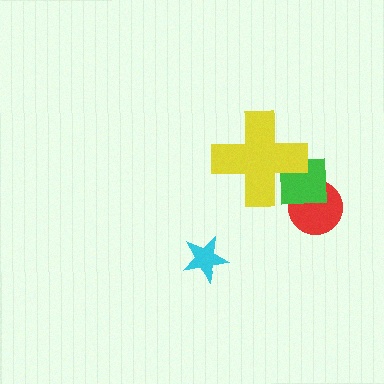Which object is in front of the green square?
The yellow cross is in front of the green square.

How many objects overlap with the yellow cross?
1 object overlaps with the yellow cross.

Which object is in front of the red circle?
The green square is in front of the red circle.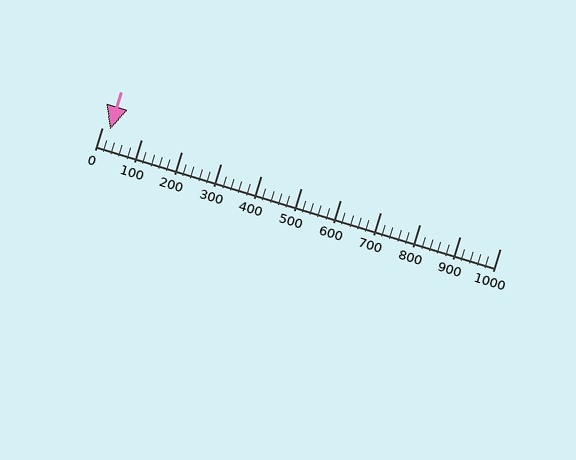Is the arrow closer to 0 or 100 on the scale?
The arrow is closer to 0.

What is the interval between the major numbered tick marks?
The major tick marks are spaced 100 units apart.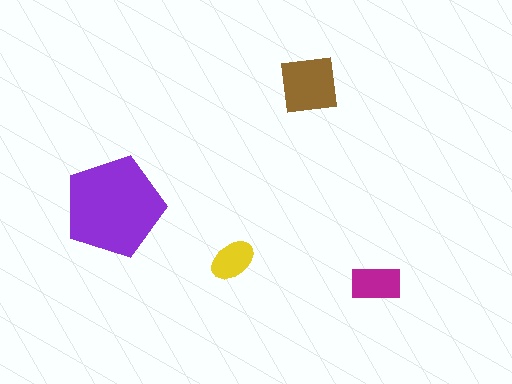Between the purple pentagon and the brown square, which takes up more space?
The purple pentagon.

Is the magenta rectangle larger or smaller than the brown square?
Smaller.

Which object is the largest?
The purple pentagon.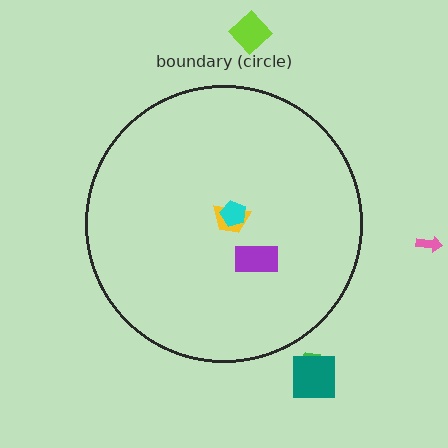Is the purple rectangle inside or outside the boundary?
Inside.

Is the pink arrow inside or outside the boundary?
Outside.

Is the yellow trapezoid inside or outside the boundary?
Inside.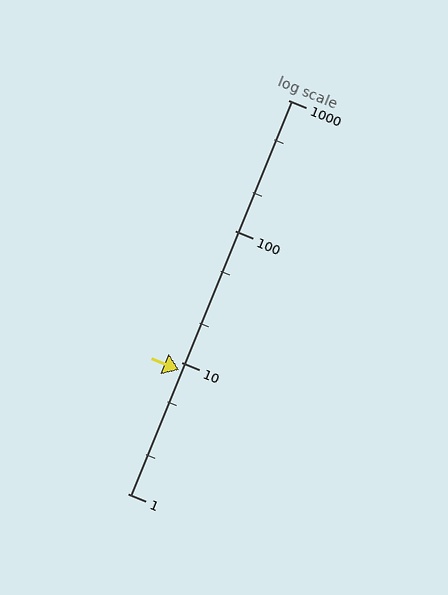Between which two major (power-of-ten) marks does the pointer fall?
The pointer is between 1 and 10.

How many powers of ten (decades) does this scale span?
The scale spans 3 decades, from 1 to 1000.